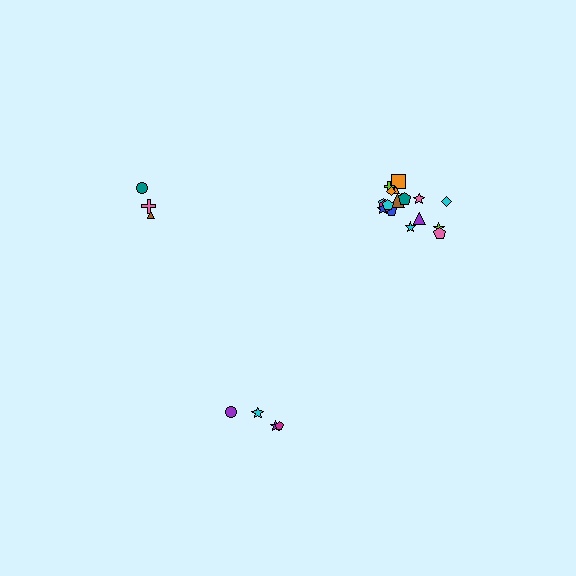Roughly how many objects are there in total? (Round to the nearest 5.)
Roughly 25 objects in total.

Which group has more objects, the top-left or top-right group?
The top-right group.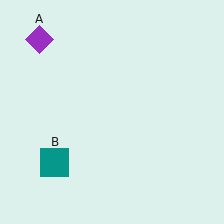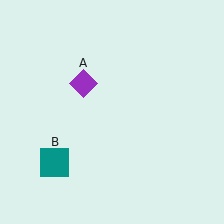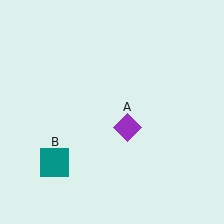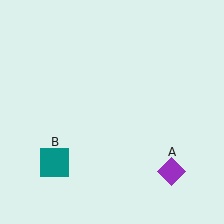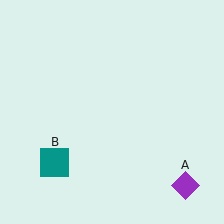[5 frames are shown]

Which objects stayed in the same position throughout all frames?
Teal square (object B) remained stationary.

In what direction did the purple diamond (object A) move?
The purple diamond (object A) moved down and to the right.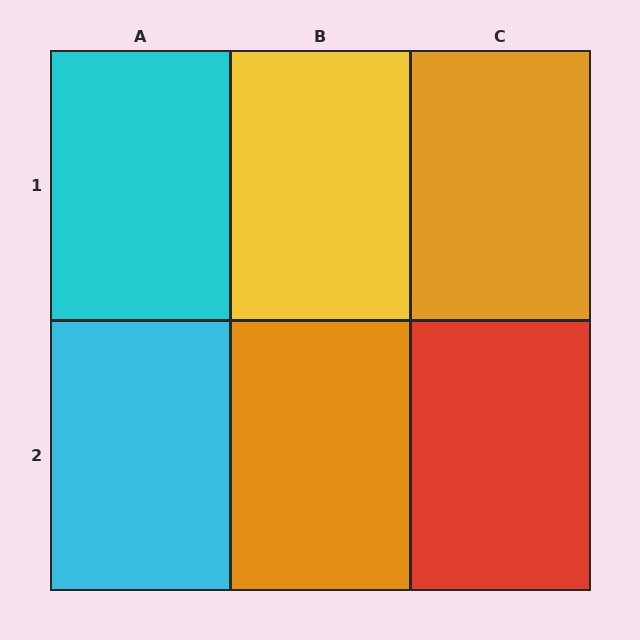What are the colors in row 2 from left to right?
Cyan, orange, red.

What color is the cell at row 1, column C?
Orange.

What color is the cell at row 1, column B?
Yellow.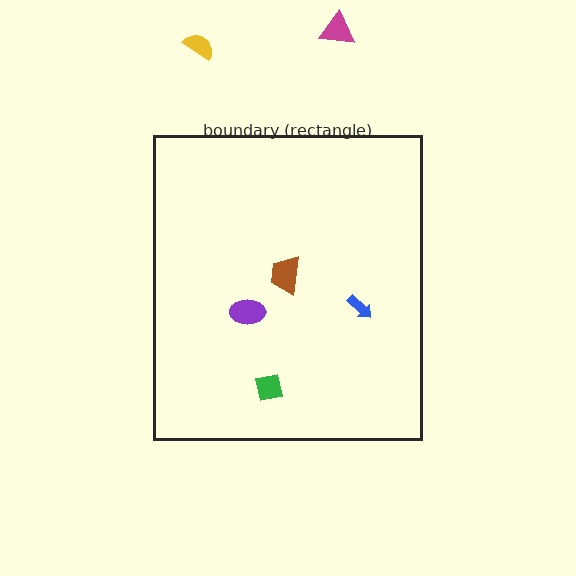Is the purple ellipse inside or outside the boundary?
Inside.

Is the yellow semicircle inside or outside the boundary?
Outside.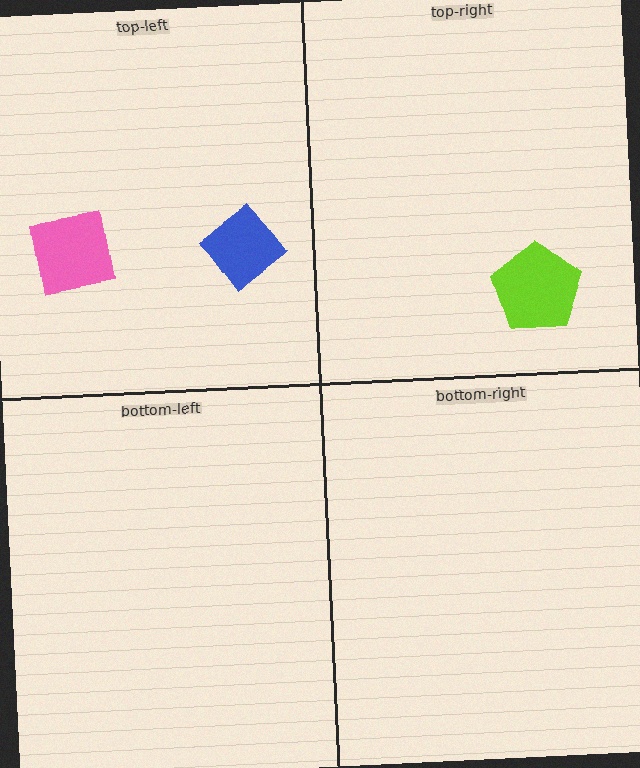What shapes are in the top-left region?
The blue diamond, the pink square.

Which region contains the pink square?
The top-left region.